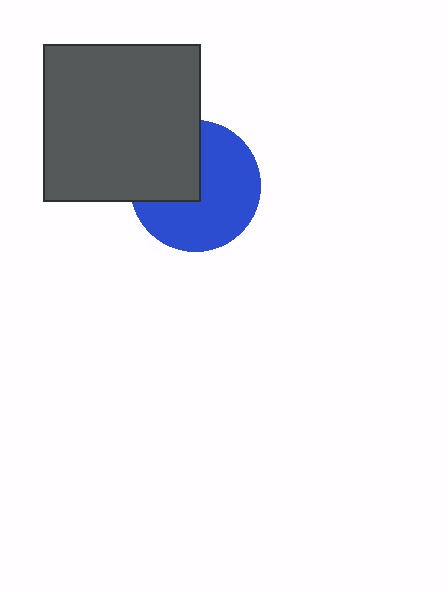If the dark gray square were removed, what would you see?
You would see the complete blue circle.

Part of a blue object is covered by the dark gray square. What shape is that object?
It is a circle.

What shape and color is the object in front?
The object in front is a dark gray square.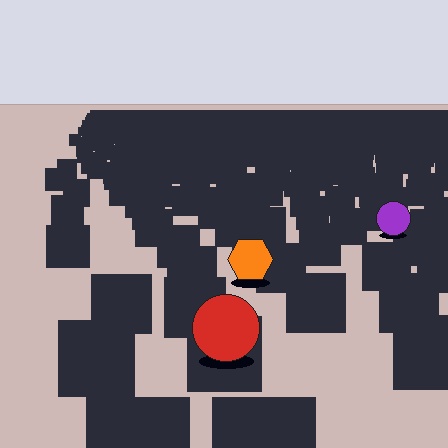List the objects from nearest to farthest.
From nearest to farthest: the red circle, the orange hexagon, the purple circle.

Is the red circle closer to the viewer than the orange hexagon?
Yes. The red circle is closer — you can tell from the texture gradient: the ground texture is coarser near it.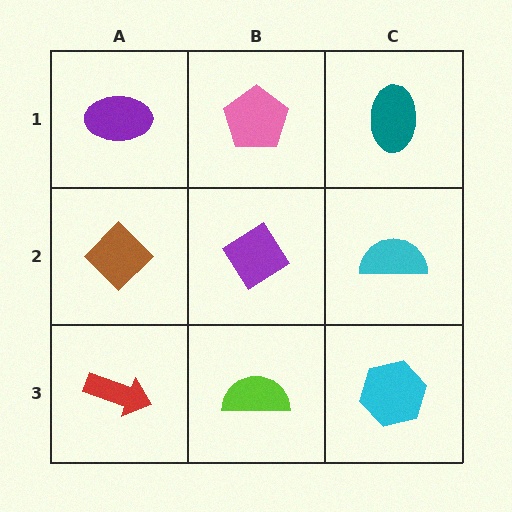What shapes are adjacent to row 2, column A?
A purple ellipse (row 1, column A), a red arrow (row 3, column A), a purple diamond (row 2, column B).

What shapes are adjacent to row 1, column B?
A purple diamond (row 2, column B), a purple ellipse (row 1, column A), a teal ellipse (row 1, column C).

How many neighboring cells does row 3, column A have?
2.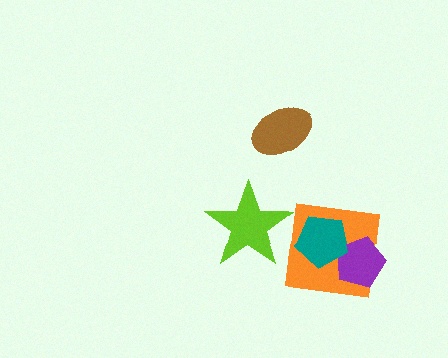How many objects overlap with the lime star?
0 objects overlap with the lime star.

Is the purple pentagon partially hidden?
Yes, it is partially covered by another shape.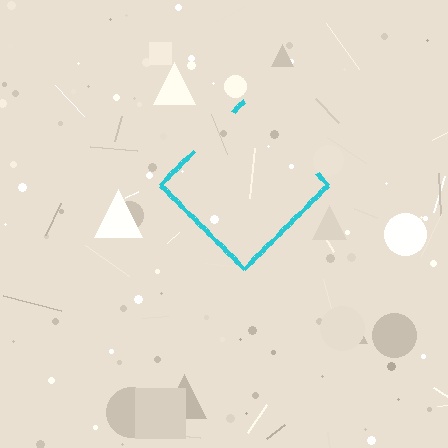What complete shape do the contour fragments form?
The contour fragments form a diamond.